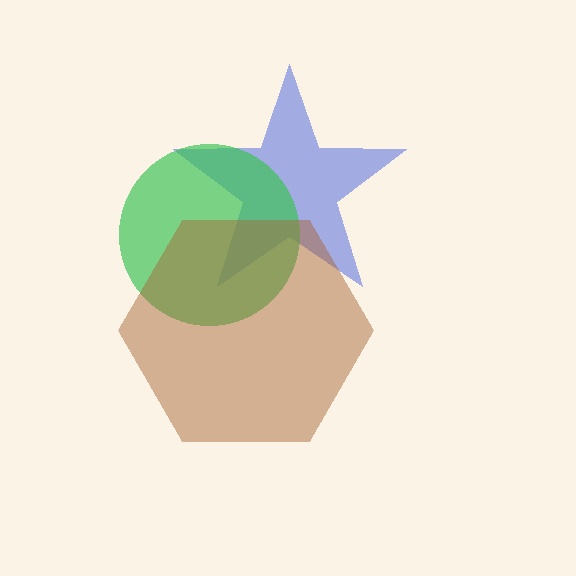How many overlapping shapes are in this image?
There are 3 overlapping shapes in the image.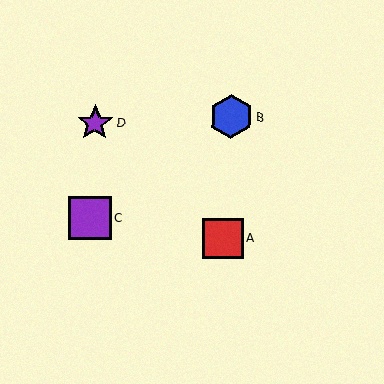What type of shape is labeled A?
Shape A is a red square.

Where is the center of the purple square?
The center of the purple square is at (90, 218).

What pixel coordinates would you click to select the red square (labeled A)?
Click at (223, 239) to select the red square A.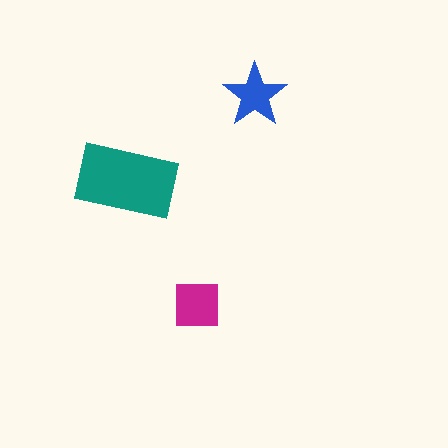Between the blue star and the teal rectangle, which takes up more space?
The teal rectangle.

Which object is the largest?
The teal rectangle.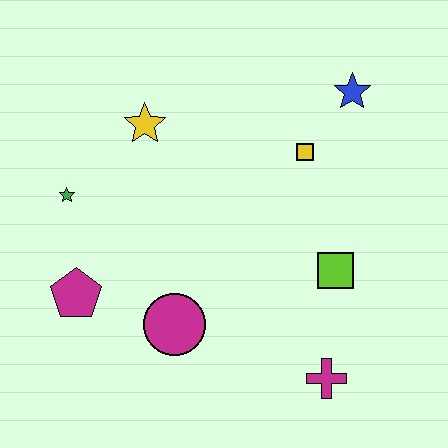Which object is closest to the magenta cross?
The lime square is closest to the magenta cross.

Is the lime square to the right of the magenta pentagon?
Yes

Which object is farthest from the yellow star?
The magenta cross is farthest from the yellow star.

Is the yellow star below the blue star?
Yes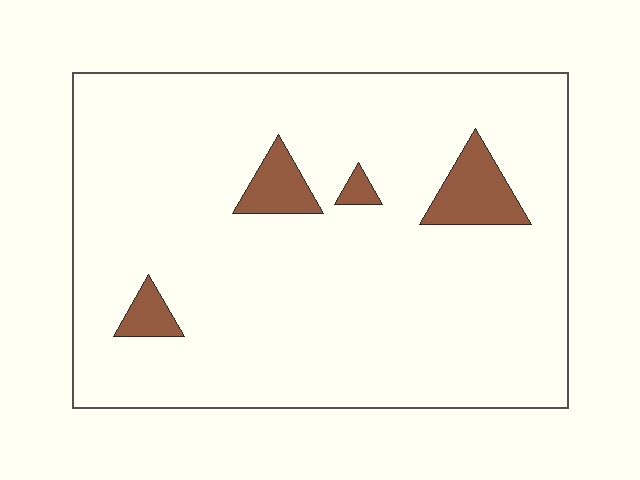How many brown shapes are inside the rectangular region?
4.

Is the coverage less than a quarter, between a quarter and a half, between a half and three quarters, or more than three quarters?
Less than a quarter.